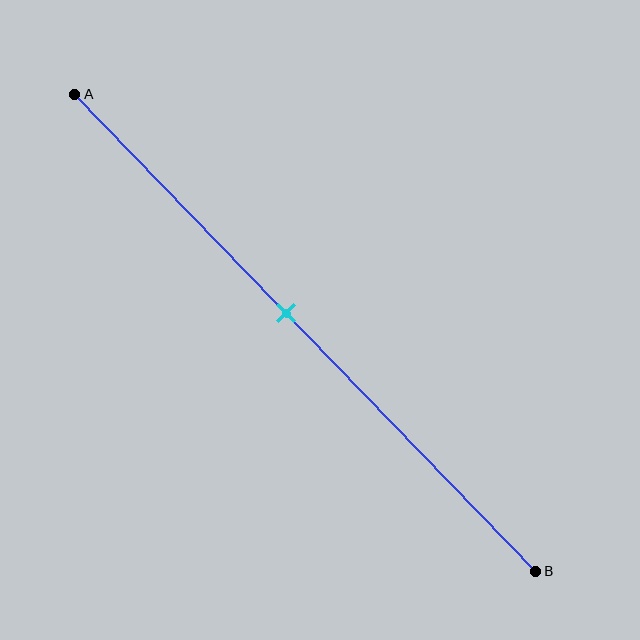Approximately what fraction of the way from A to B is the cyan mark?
The cyan mark is approximately 45% of the way from A to B.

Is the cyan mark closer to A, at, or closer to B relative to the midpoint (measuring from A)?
The cyan mark is closer to point A than the midpoint of segment AB.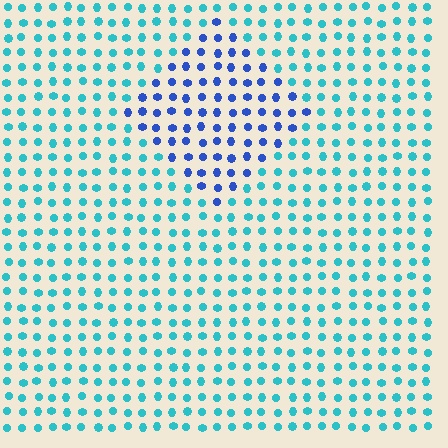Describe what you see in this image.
The image is filled with small cyan elements in a uniform arrangement. A diamond-shaped region is visible where the elements are tinted to a slightly different hue, forming a subtle color boundary.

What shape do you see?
I see a diamond.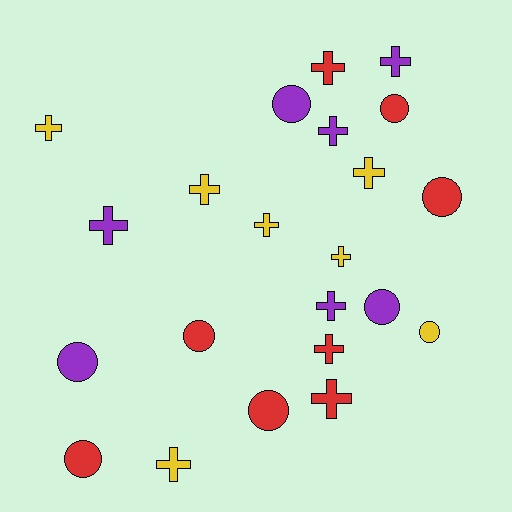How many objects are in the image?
There are 22 objects.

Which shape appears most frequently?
Cross, with 13 objects.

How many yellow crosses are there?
There are 6 yellow crosses.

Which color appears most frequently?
Red, with 8 objects.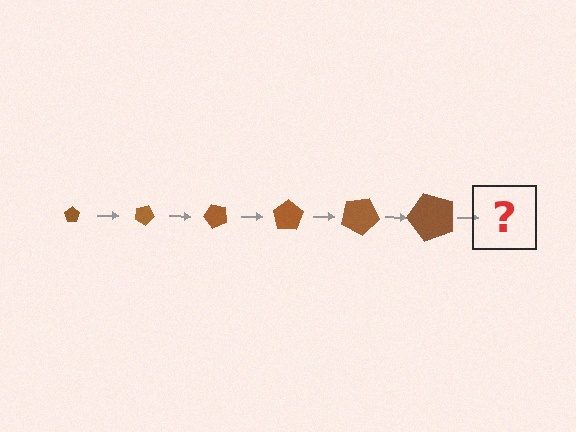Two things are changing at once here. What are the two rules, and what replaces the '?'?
The two rules are that the pentagon grows larger each step and it rotates 25 degrees each step. The '?' should be a pentagon, larger than the previous one and rotated 150 degrees from the start.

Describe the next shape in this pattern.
It should be a pentagon, larger than the previous one and rotated 150 degrees from the start.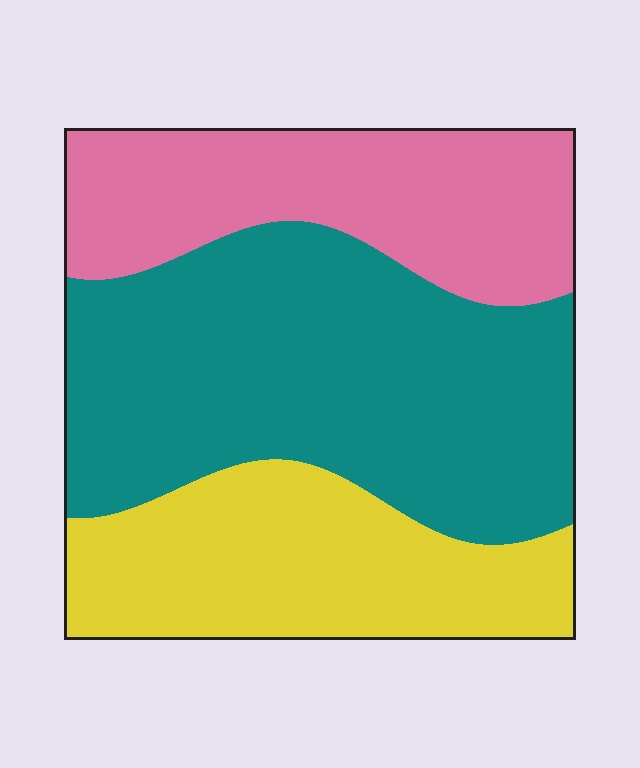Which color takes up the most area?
Teal, at roughly 45%.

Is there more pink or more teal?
Teal.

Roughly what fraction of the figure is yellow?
Yellow takes up between a sixth and a third of the figure.